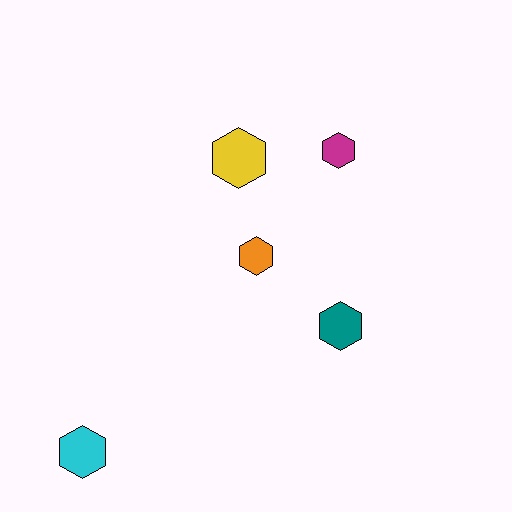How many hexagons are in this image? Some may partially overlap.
There are 5 hexagons.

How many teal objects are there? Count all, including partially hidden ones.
There is 1 teal object.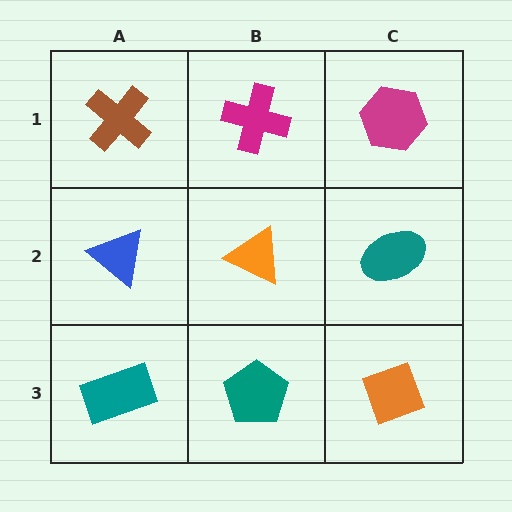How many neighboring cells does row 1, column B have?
3.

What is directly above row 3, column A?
A blue triangle.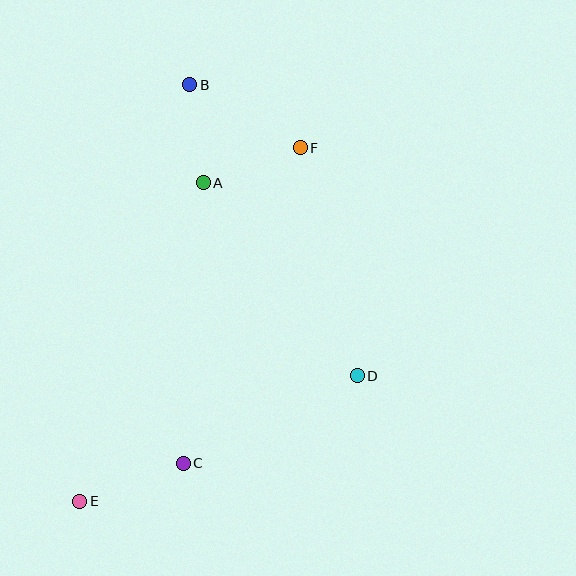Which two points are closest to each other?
Points A and B are closest to each other.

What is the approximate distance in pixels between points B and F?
The distance between B and F is approximately 127 pixels.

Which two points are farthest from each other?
Points B and E are farthest from each other.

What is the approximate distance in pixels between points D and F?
The distance between D and F is approximately 235 pixels.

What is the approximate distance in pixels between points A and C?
The distance between A and C is approximately 281 pixels.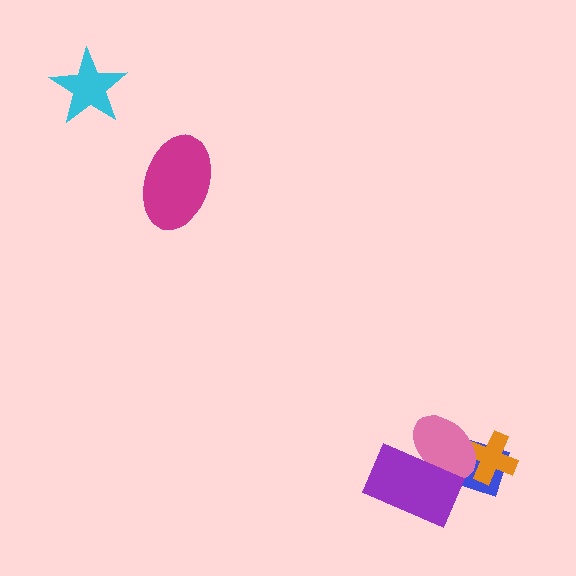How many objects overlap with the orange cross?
2 objects overlap with the orange cross.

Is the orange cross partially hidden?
Yes, it is partially covered by another shape.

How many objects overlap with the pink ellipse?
3 objects overlap with the pink ellipse.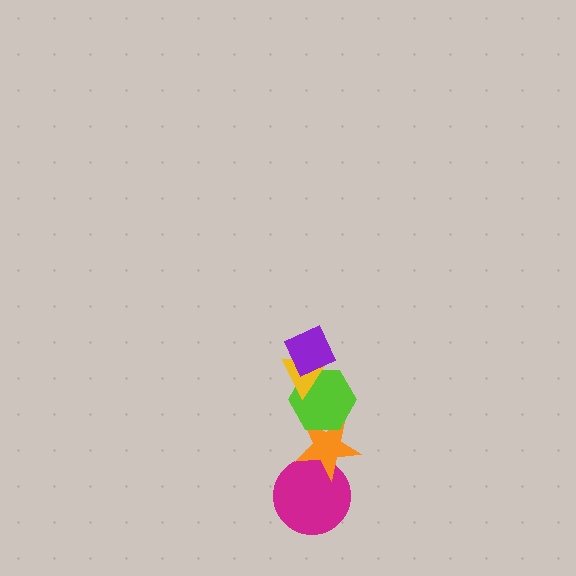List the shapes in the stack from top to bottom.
From top to bottom: the purple diamond, the yellow triangle, the lime hexagon, the orange star, the magenta circle.